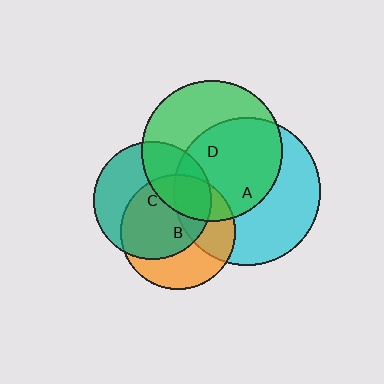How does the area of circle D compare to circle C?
Approximately 1.4 times.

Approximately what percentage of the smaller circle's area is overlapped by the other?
Approximately 55%.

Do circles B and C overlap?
Yes.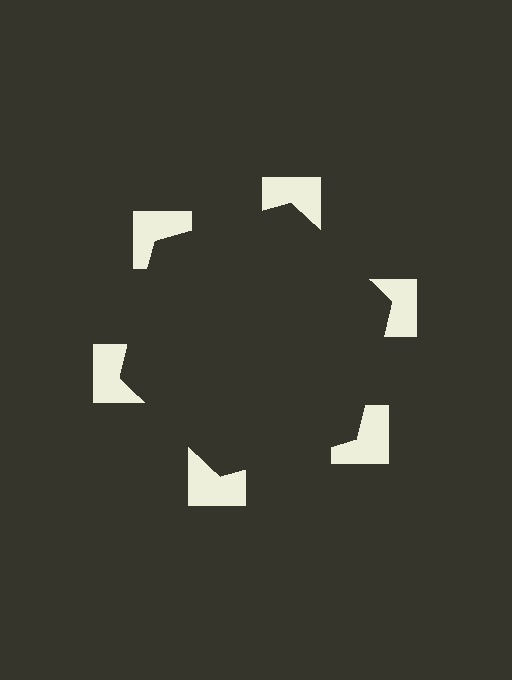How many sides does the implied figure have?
6 sides.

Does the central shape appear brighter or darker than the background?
It typically appears slightly darker than the background, even though no actual brightness change is drawn.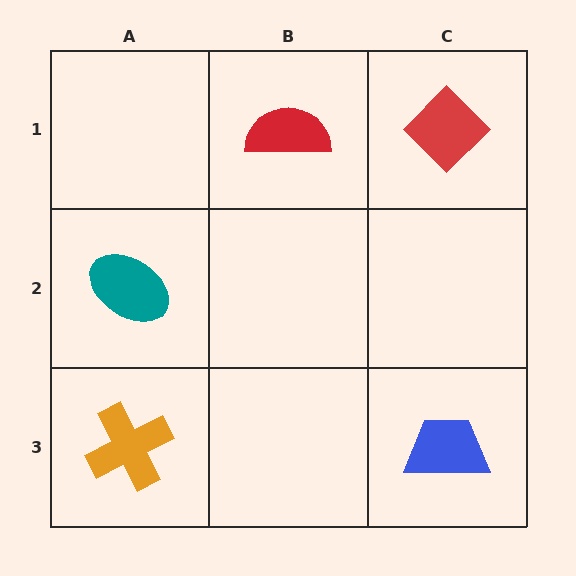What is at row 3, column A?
An orange cross.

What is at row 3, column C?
A blue trapezoid.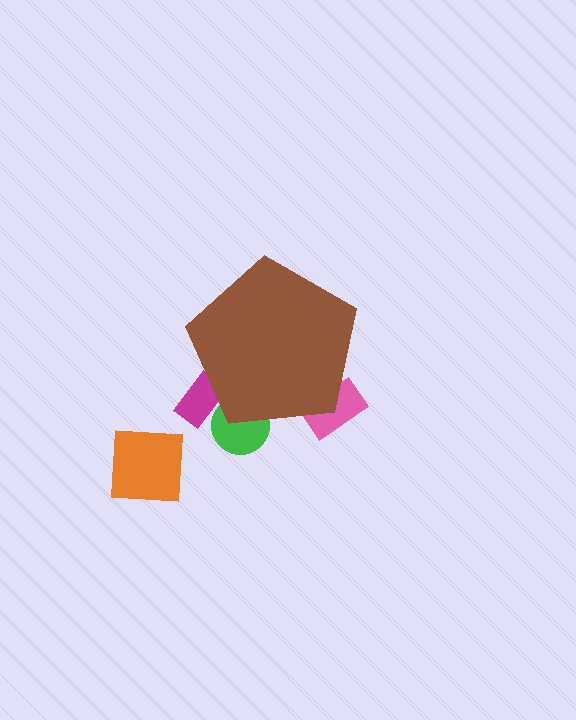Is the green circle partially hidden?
Yes, the green circle is partially hidden behind the brown pentagon.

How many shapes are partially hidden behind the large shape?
3 shapes are partially hidden.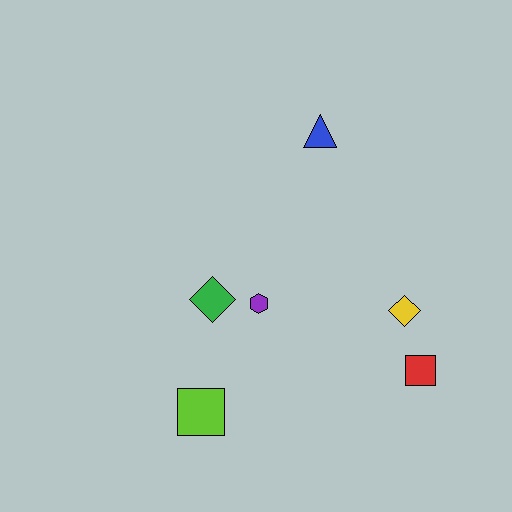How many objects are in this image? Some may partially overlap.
There are 6 objects.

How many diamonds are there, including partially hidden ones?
There are 2 diamonds.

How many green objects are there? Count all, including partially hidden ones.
There is 1 green object.